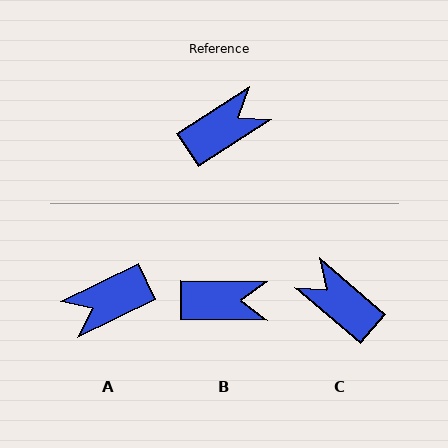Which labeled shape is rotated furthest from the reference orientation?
A, about 173 degrees away.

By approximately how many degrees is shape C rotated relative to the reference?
Approximately 106 degrees counter-clockwise.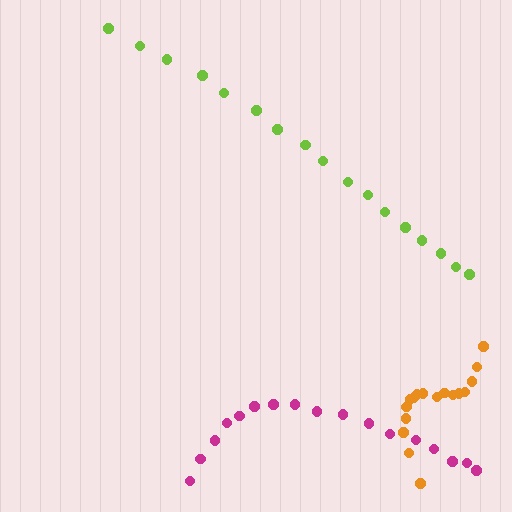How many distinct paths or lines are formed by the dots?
There are 3 distinct paths.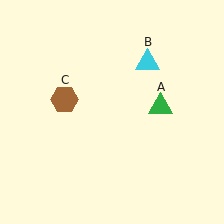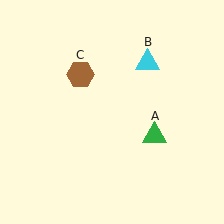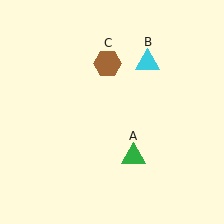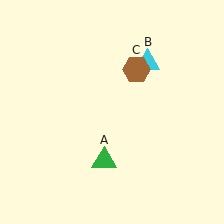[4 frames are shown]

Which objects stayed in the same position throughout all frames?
Cyan triangle (object B) remained stationary.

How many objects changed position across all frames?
2 objects changed position: green triangle (object A), brown hexagon (object C).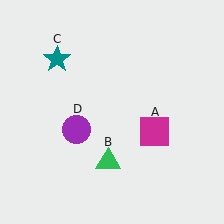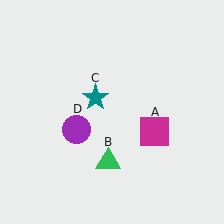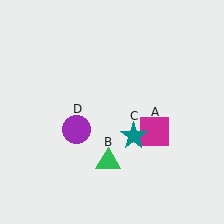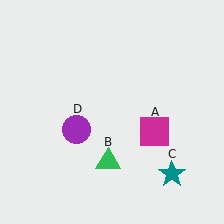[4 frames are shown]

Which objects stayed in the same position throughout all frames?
Magenta square (object A) and green triangle (object B) and purple circle (object D) remained stationary.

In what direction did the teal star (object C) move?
The teal star (object C) moved down and to the right.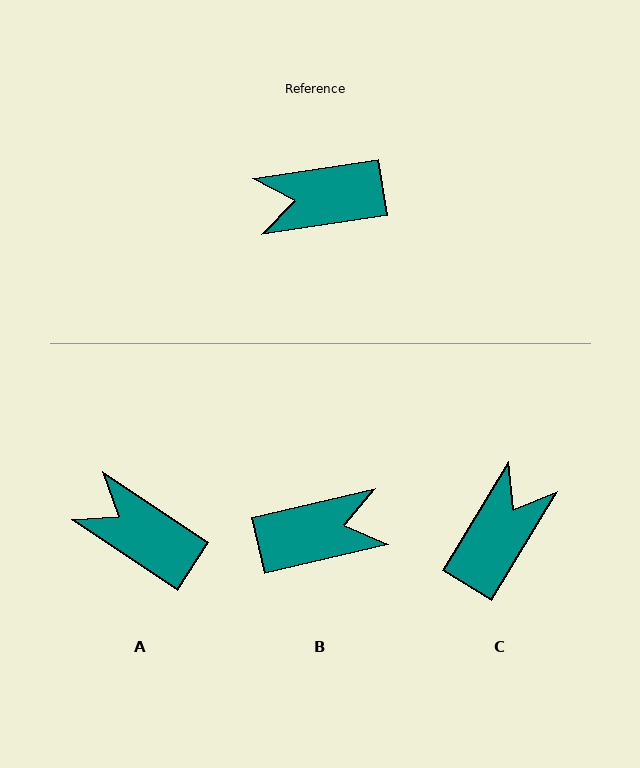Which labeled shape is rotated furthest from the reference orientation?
B, about 176 degrees away.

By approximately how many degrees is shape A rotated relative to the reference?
Approximately 42 degrees clockwise.